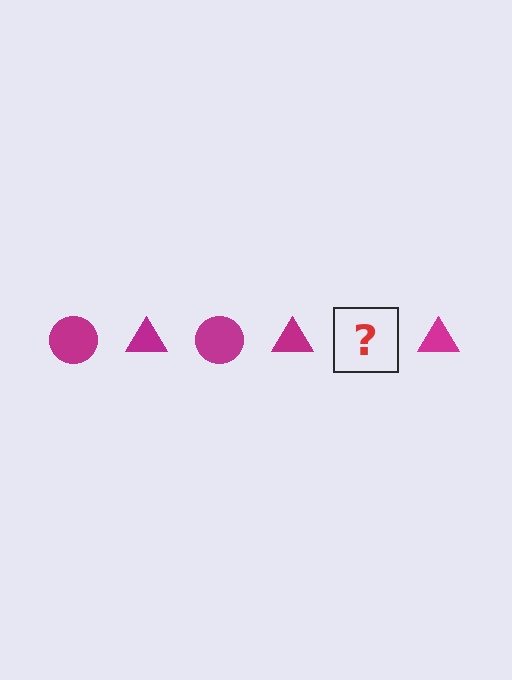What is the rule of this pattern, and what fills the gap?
The rule is that the pattern cycles through circle, triangle shapes in magenta. The gap should be filled with a magenta circle.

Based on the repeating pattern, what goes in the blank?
The blank should be a magenta circle.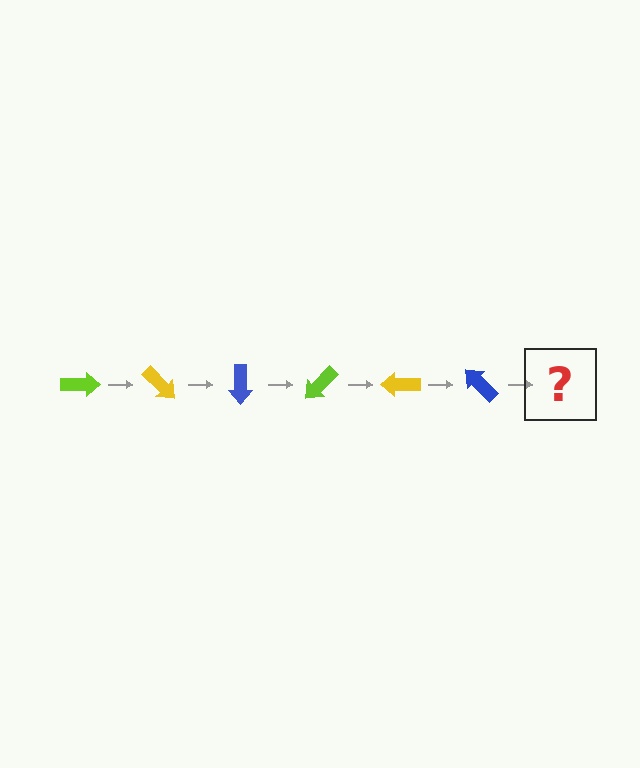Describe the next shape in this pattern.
It should be a lime arrow, rotated 270 degrees from the start.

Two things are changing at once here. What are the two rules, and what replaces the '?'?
The two rules are that it rotates 45 degrees each step and the color cycles through lime, yellow, and blue. The '?' should be a lime arrow, rotated 270 degrees from the start.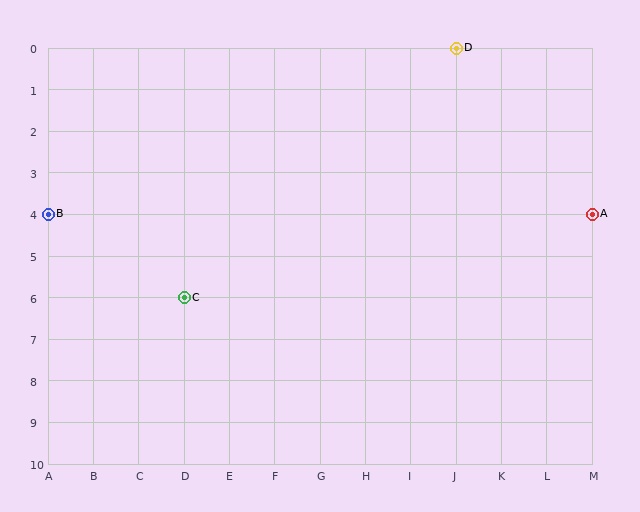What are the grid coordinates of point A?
Point A is at grid coordinates (M, 4).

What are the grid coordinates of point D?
Point D is at grid coordinates (J, 0).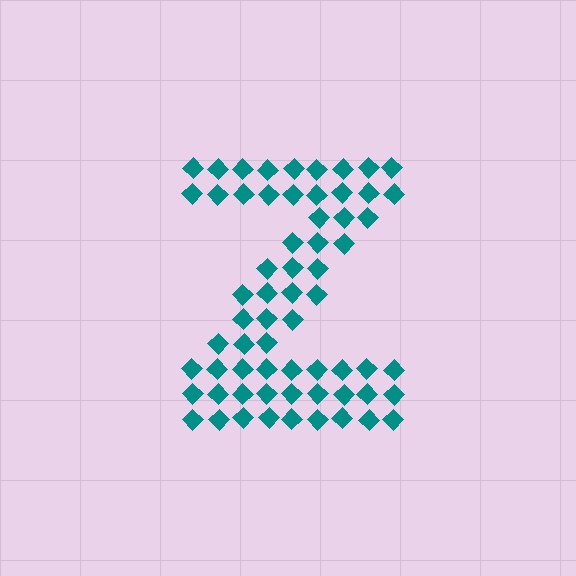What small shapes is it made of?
It is made of small diamonds.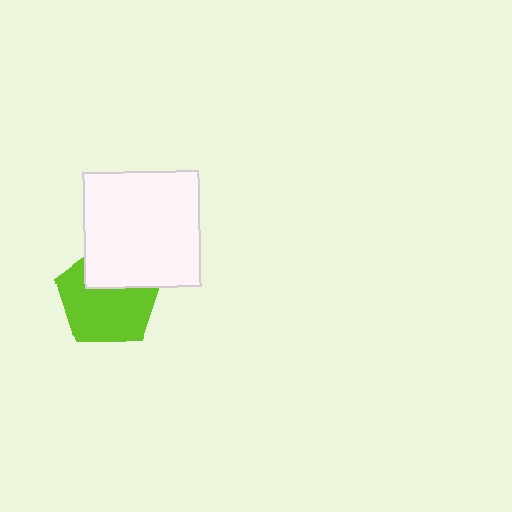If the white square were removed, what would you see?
You would see the complete lime pentagon.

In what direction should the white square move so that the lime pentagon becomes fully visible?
The white square should move up. That is the shortest direction to clear the overlap and leave the lime pentagon fully visible.